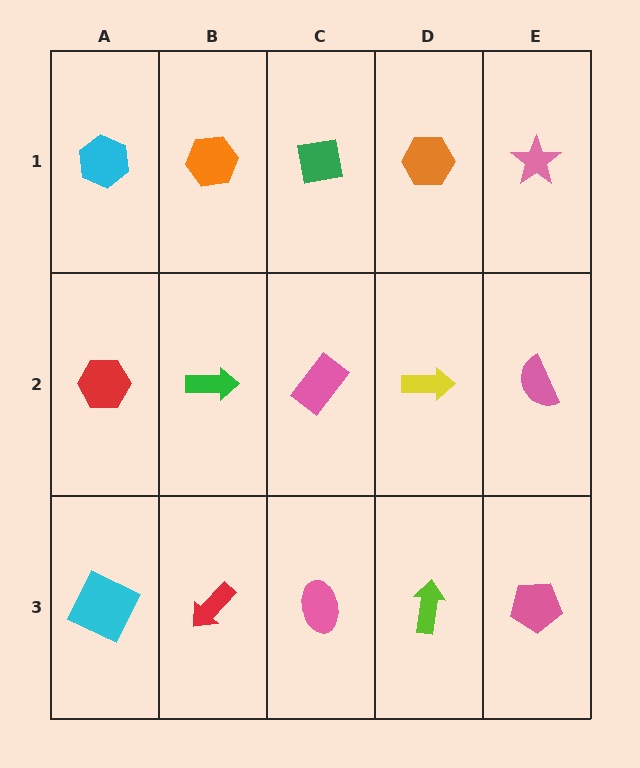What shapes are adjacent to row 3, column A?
A red hexagon (row 2, column A), a red arrow (row 3, column B).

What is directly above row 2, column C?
A green square.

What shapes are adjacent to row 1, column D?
A yellow arrow (row 2, column D), a green square (row 1, column C), a pink star (row 1, column E).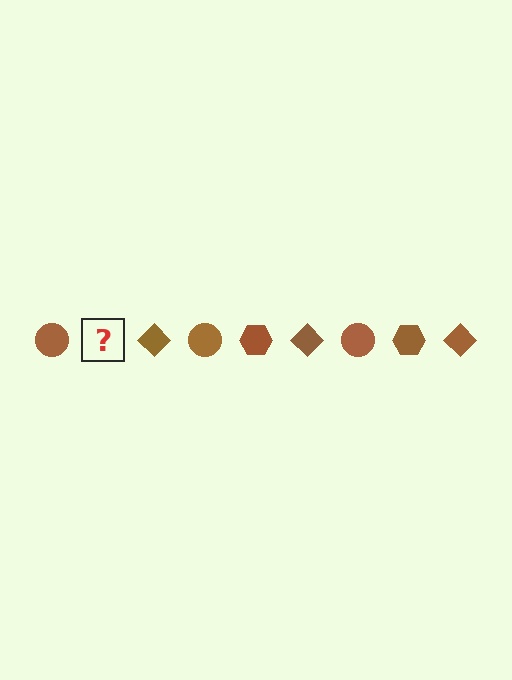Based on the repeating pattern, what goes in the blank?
The blank should be a brown hexagon.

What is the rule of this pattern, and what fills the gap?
The rule is that the pattern cycles through circle, hexagon, diamond shapes in brown. The gap should be filled with a brown hexagon.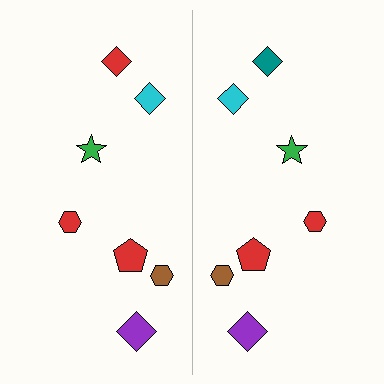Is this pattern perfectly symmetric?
No, the pattern is not perfectly symmetric. The teal diamond on the right side breaks the symmetry — its mirror counterpart is red.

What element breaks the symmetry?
The teal diamond on the right side breaks the symmetry — its mirror counterpart is red.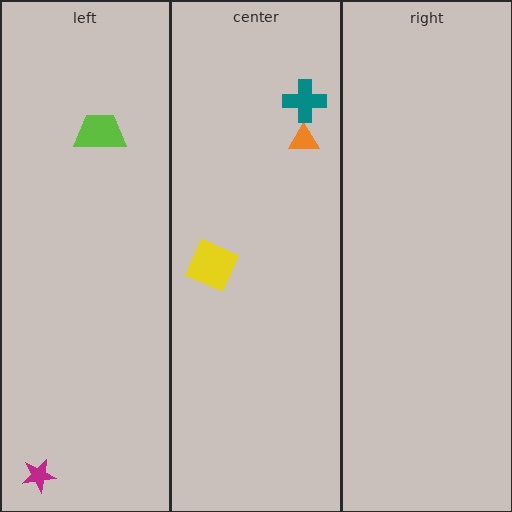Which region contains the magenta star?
The left region.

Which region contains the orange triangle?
The center region.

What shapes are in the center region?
The orange triangle, the teal cross, the yellow square.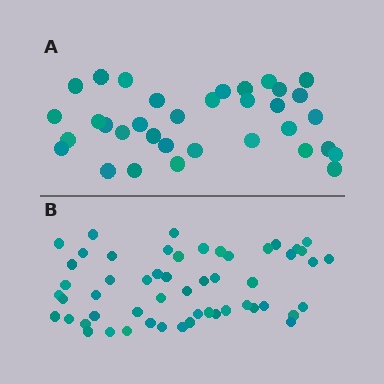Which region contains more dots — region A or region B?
Region B (the bottom region) has more dots.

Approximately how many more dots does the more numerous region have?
Region B has approximately 20 more dots than region A.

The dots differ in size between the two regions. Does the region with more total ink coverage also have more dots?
No. Region A has more total ink coverage because its dots are larger, but region B actually contains more individual dots. Total area can be misleading — the number of items is what matters here.